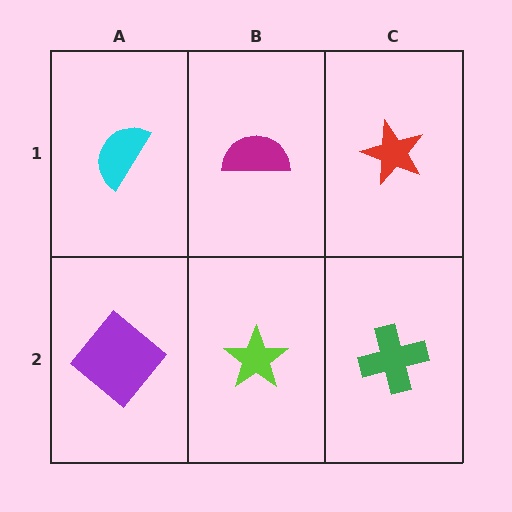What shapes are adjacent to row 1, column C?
A green cross (row 2, column C), a magenta semicircle (row 1, column B).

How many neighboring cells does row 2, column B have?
3.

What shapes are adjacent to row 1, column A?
A purple diamond (row 2, column A), a magenta semicircle (row 1, column B).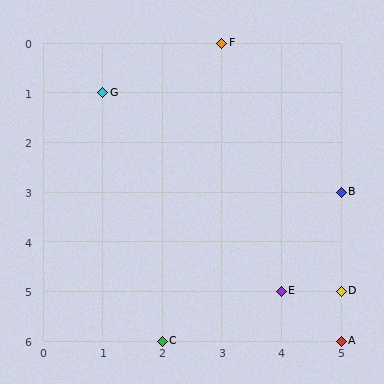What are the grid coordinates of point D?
Point D is at grid coordinates (5, 5).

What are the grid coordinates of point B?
Point B is at grid coordinates (5, 3).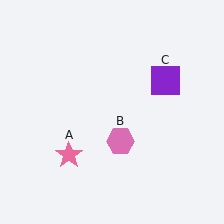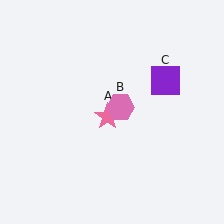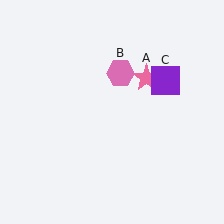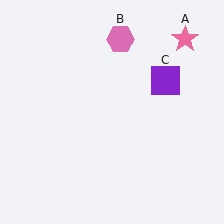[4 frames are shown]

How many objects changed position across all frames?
2 objects changed position: pink star (object A), pink hexagon (object B).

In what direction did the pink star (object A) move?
The pink star (object A) moved up and to the right.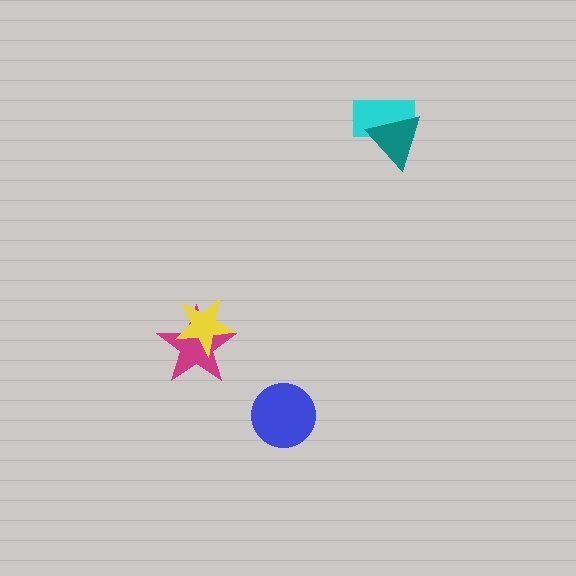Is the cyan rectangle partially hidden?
Yes, it is partially covered by another shape.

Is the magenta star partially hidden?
Yes, it is partially covered by another shape.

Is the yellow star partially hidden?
No, no other shape covers it.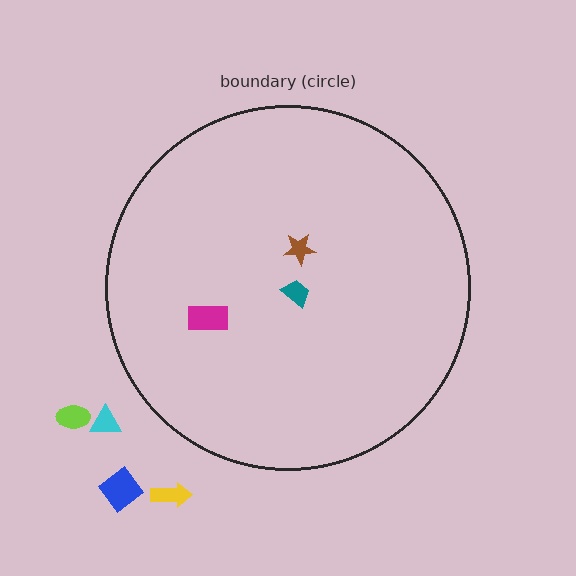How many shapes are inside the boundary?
3 inside, 4 outside.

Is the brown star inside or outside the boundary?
Inside.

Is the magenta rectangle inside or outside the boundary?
Inside.